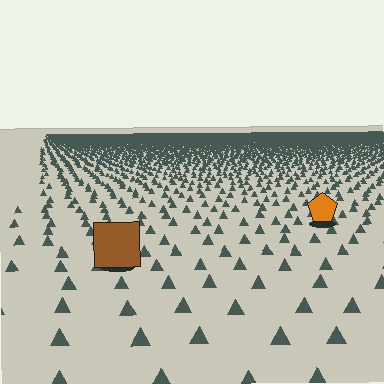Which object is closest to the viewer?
The brown square is closest. The texture marks near it are larger and more spread out.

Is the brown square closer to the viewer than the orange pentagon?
Yes. The brown square is closer — you can tell from the texture gradient: the ground texture is coarser near it.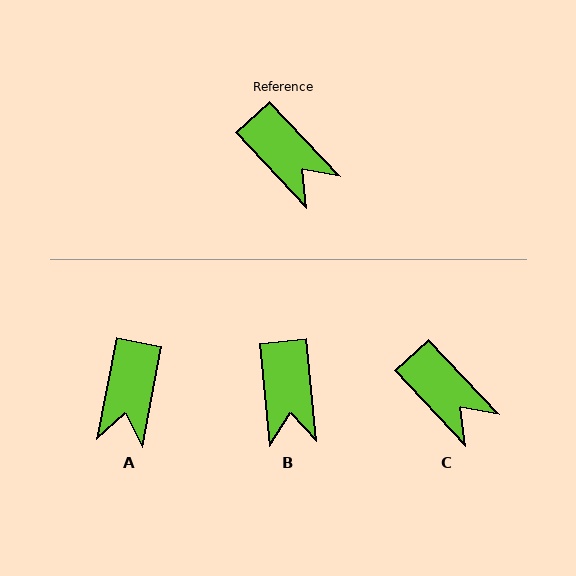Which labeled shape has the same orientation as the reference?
C.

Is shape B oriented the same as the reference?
No, it is off by about 37 degrees.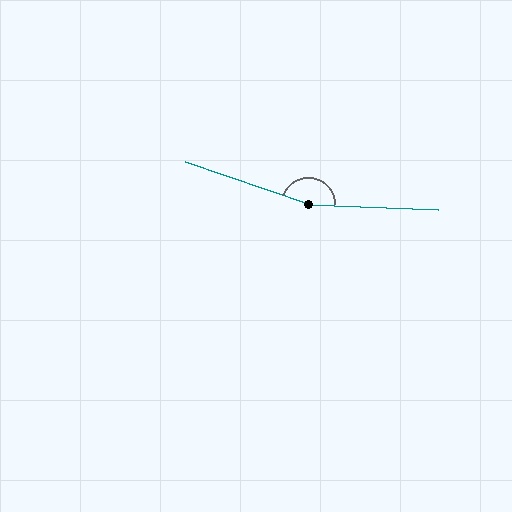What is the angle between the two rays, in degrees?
Approximately 164 degrees.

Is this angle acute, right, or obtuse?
It is obtuse.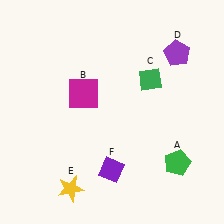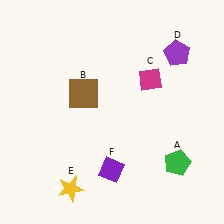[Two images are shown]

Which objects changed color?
B changed from magenta to brown. C changed from green to magenta.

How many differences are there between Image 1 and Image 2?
There are 2 differences between the two images.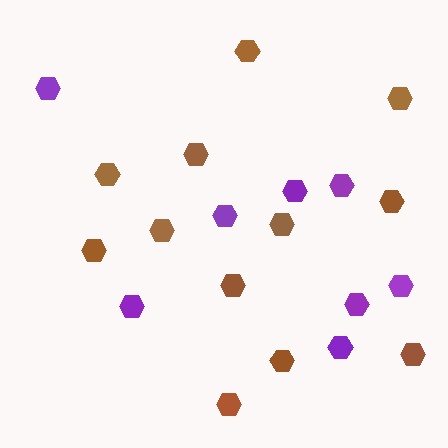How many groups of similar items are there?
There are 2 groups: one group of brown hexagons (12) and one group of purple hexagons (8).